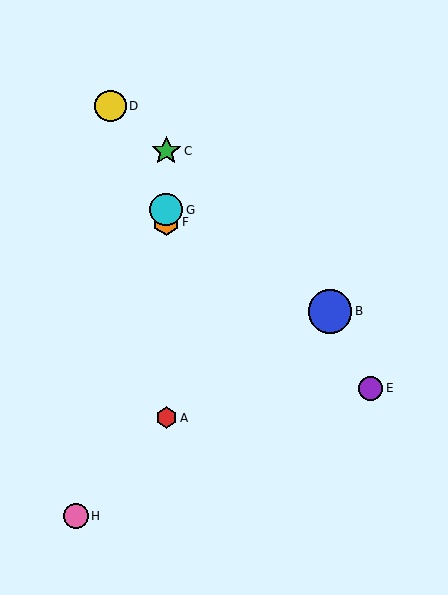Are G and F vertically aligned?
Yes, both are at x≈166.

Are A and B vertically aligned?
No, A is at x≈166 and B is at x≈330.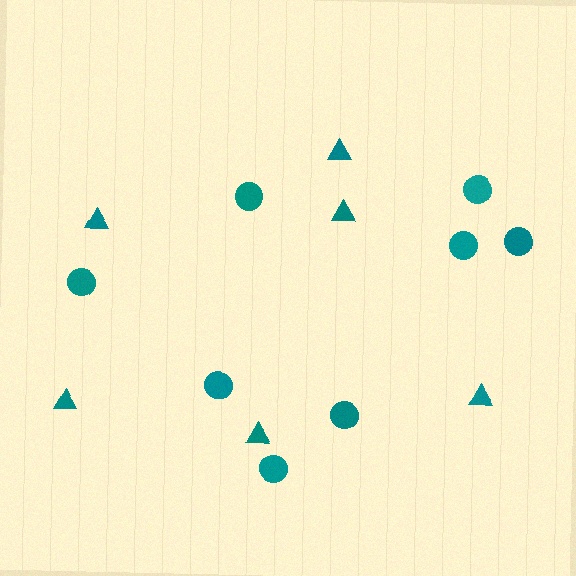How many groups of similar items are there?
There are 2 groups: one group of circles (8) and one group of triangles (6).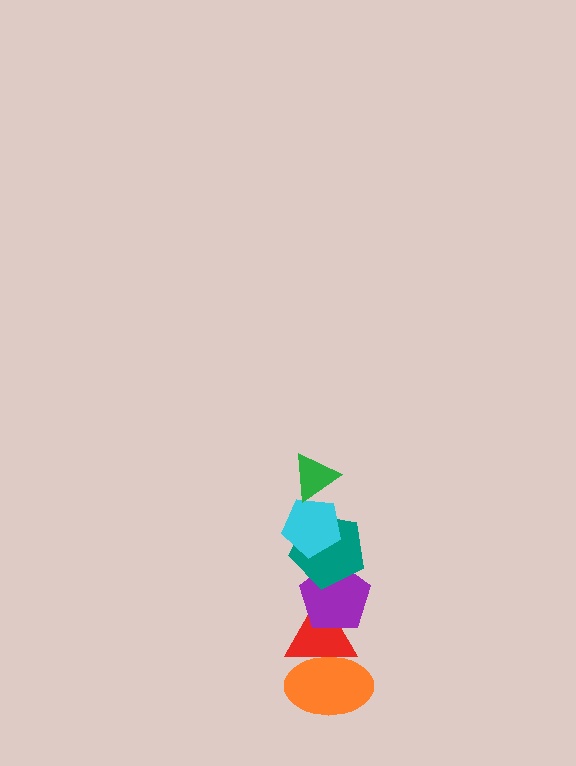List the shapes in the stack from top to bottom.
From top to bottom: the green triangle, the cyan pentagon, the teal pentagon, the purple pentagon, the red triangle, the orange ellipse.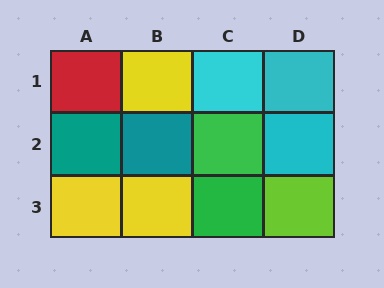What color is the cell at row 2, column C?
Green.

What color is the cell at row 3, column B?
Yellow.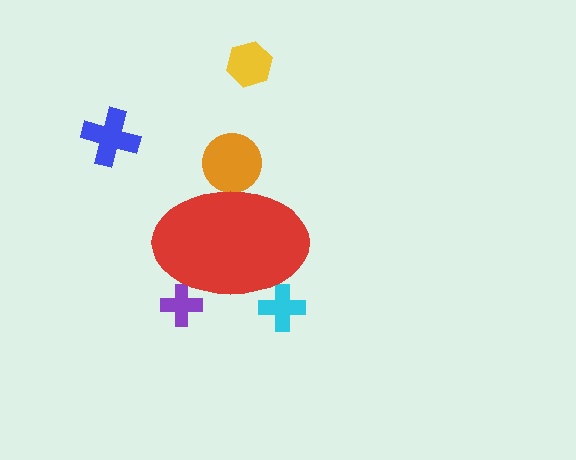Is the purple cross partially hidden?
Yes, the purple cross is partially hidden behind the red ellipse.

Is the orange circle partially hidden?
Yes, the orange circle is partially hidden behind the red ellipse.